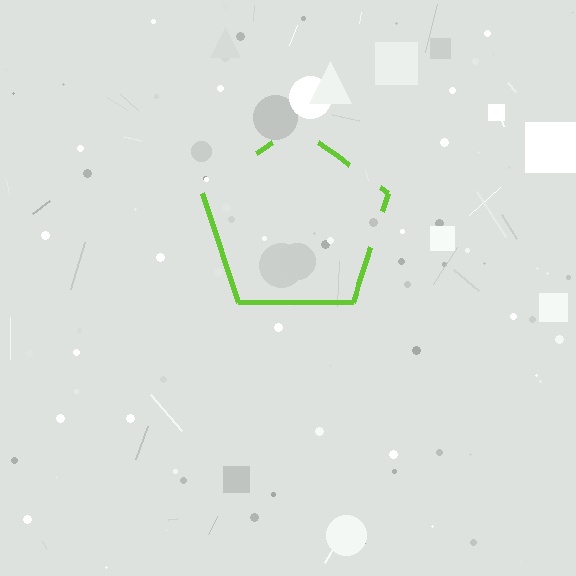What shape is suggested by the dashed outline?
The dashed outline suggests a pentagon.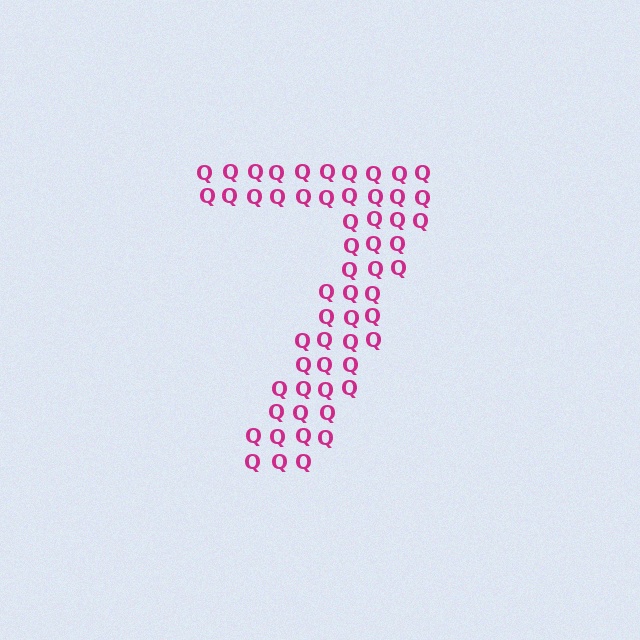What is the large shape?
The large shape is the digit 7.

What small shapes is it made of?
It is made of small letter Q's.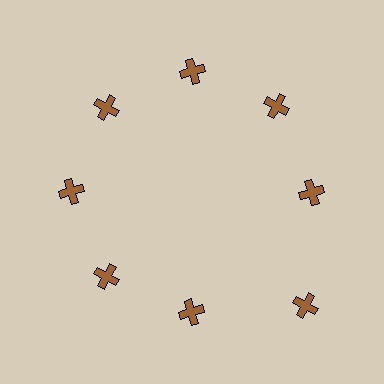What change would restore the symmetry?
The symmetry would be restored by moving it inward, back onto the ring so that all 8 crosses sit at equal angles and equal distance from the center.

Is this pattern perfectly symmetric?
No. The 8 brown crosses are arranged in a ring, but one element near the 4 o'clock position is pushed outward from the center, breaking the 8-fold rotational symmetry.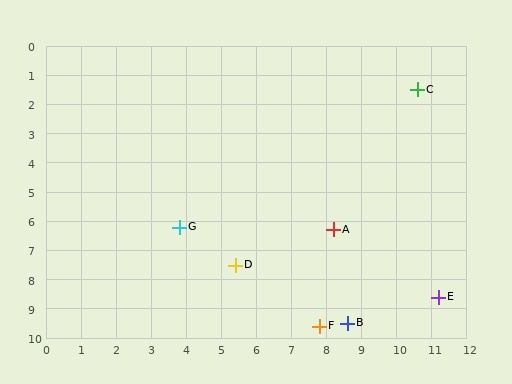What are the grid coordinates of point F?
Point F is at approximately (7.8, 9.6).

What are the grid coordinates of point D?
Point D is at approximately (5.4, 7.5).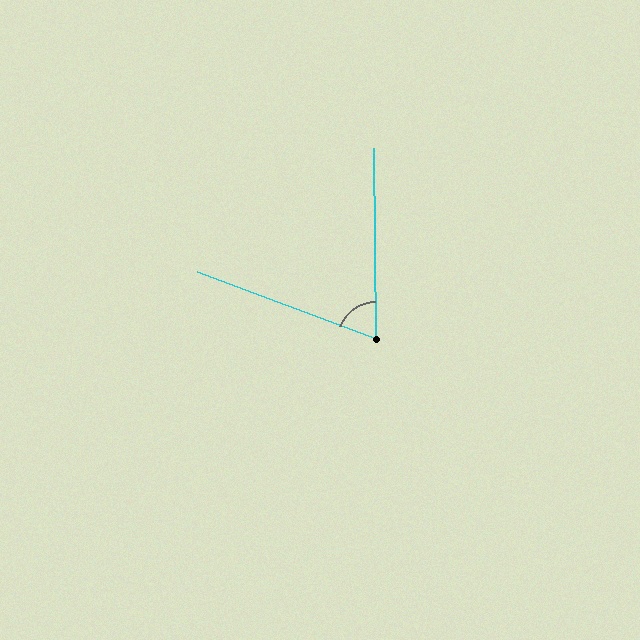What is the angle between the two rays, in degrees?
Approximately 69 degrees.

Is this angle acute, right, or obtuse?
It is acute.